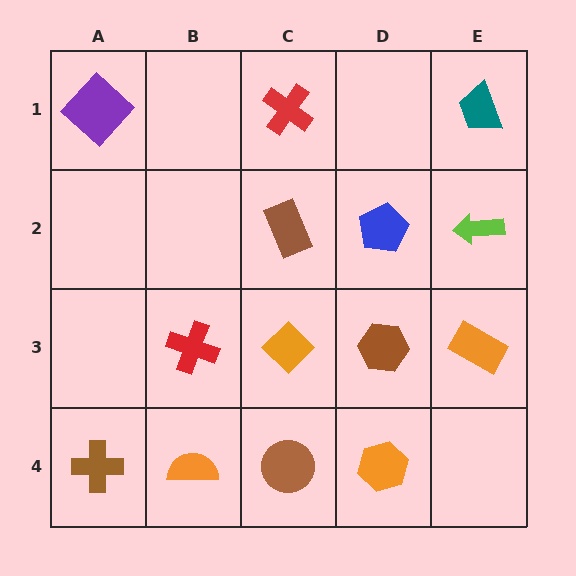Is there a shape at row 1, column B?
No, that cell is empty.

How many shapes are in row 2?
3 shapes.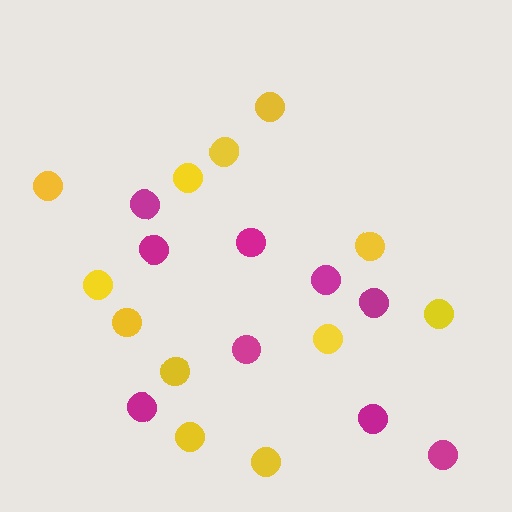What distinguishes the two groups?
There are 2 groups: one group of magenta circles (9) and one group of yellow circles (12).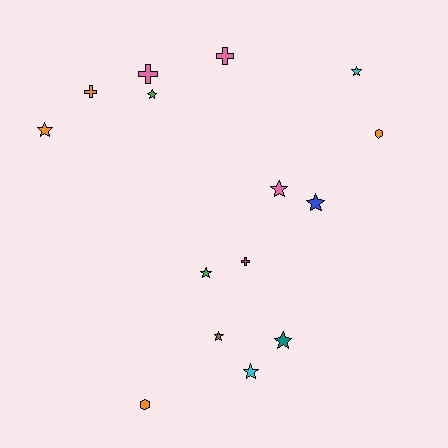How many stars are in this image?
There are 9 stars.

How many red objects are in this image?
There are no red objects.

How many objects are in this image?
There are 15 objects.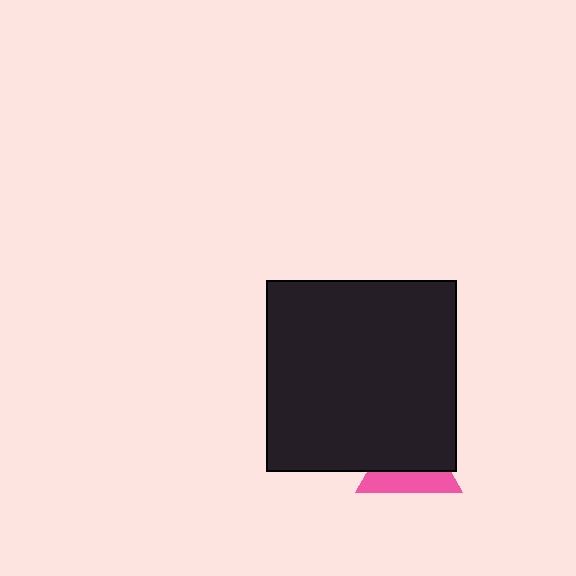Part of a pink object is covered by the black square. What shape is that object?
It is a triangle.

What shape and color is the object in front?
The object in front is a black square.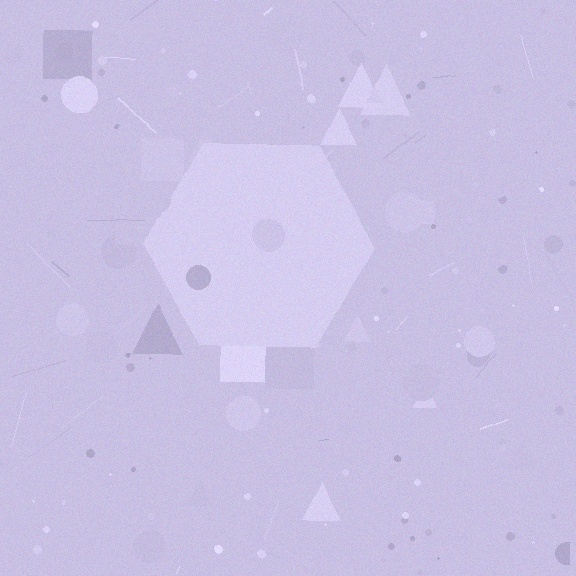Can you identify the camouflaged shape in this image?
The camouflaged shape is a hexagon.